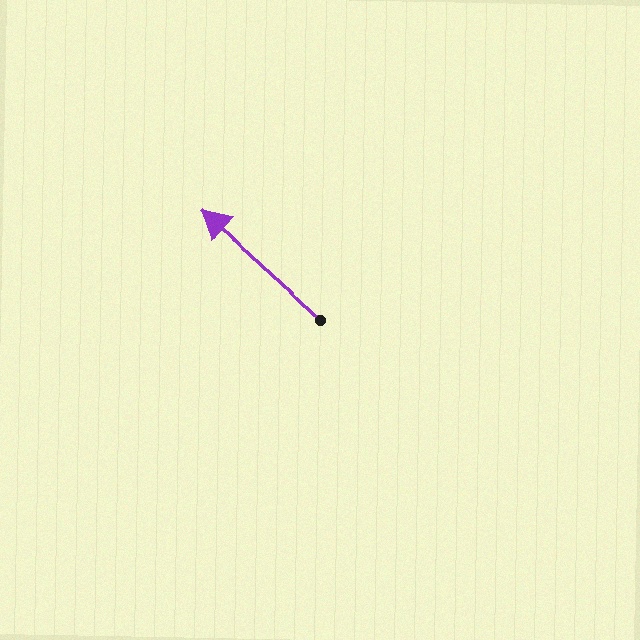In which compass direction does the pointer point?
Northwest.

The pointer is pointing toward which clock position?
Roughly 10 o'clock.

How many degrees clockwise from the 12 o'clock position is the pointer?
Approximately 312 degrees.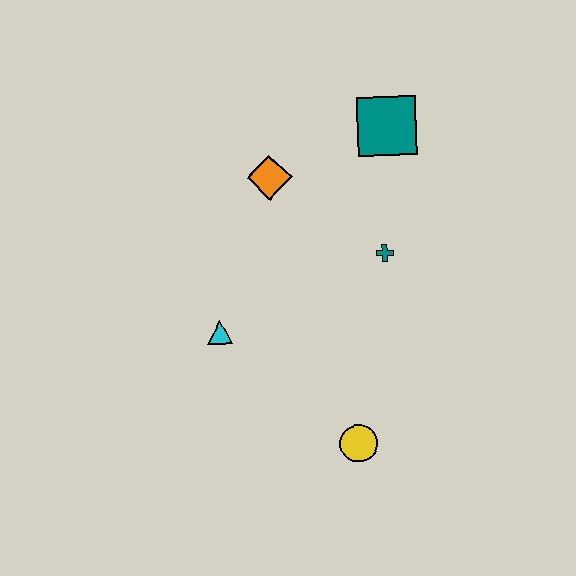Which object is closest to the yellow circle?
The cyan triangle is closest to the yellow circle.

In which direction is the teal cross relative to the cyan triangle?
The teal cross is to the right of the cyan triangle.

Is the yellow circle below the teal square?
Yes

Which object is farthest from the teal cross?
The yellow circle is farthest from the teal cross.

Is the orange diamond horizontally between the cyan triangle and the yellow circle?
Yes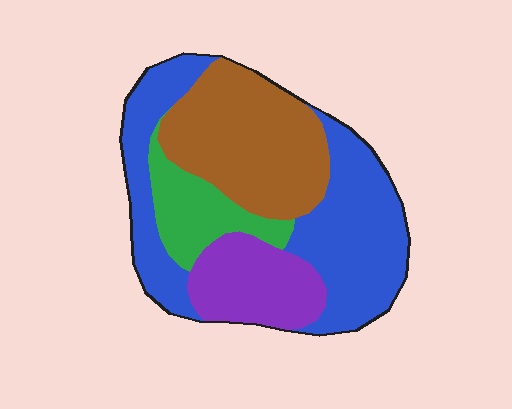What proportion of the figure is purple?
Purple takes up about one sixth (1/6) of the figure.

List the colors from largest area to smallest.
From largest to smallest: blue, brown, purple, green.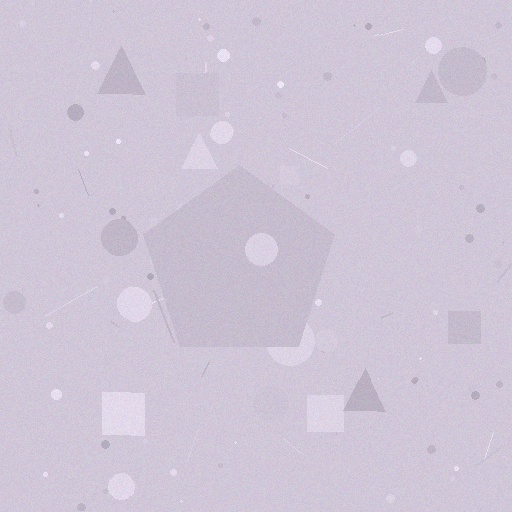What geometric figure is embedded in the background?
A pentagon is embedded in the background.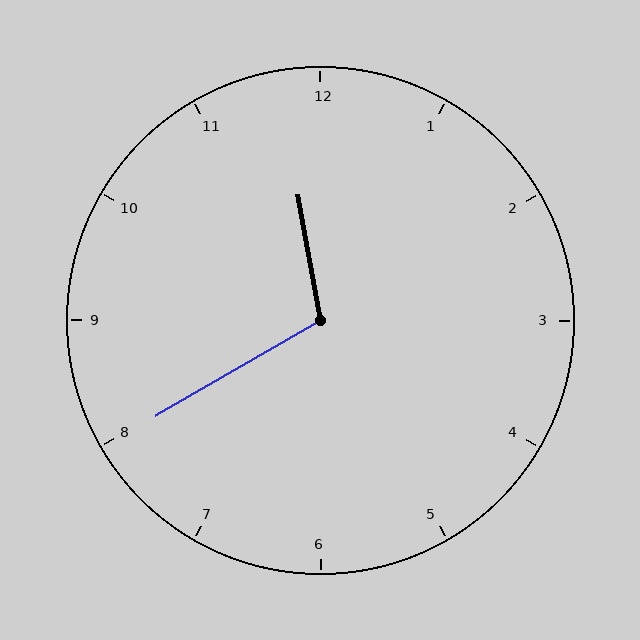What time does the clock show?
11:40.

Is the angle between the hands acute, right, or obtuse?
It is obtuse.